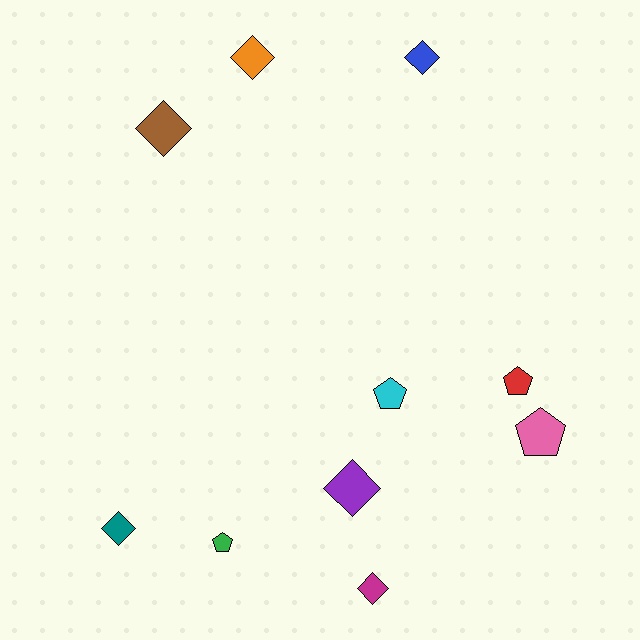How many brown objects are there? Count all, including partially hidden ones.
There is 1 brown object.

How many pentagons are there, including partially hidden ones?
There are 4 pentagons.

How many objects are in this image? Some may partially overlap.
There are 10 objects.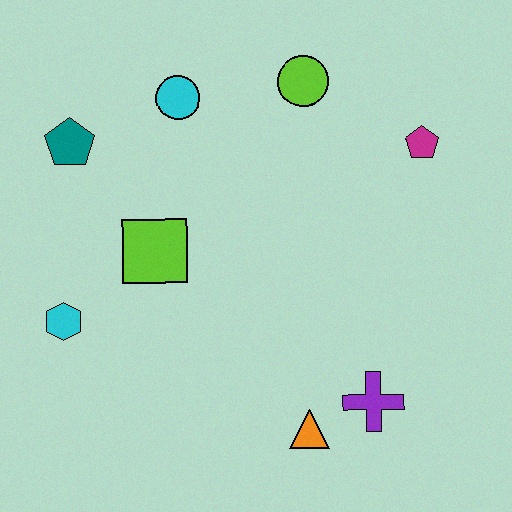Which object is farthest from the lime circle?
The orange triangle is farthest from the lime circle.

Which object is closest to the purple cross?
The orange triangle is closest to the purple cross.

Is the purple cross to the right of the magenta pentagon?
No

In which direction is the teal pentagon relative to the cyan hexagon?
The teal pentagon is above the cyan hexagon.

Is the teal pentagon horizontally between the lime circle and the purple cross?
No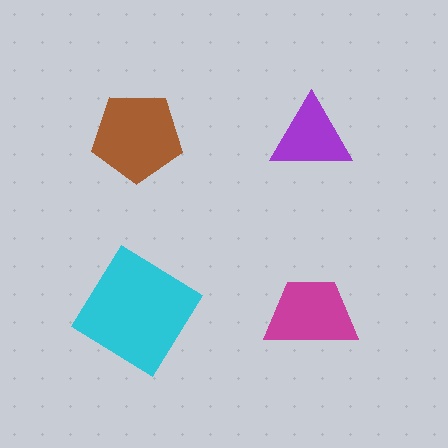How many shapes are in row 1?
2 shapes.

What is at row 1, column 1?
A brown pentagon.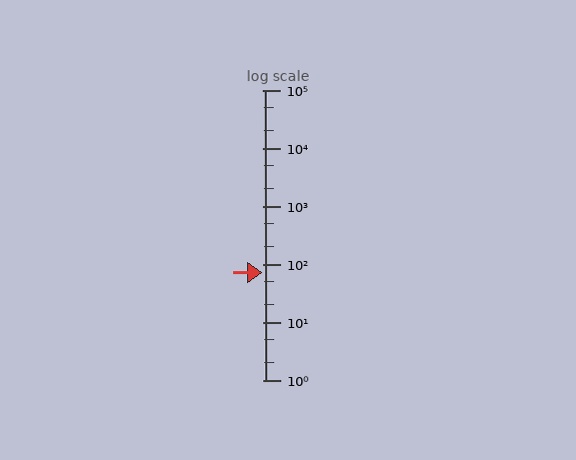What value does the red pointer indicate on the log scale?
The pointer indicates approximately 72.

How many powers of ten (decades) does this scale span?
The scale spans 5 decades, from 1 to 100000.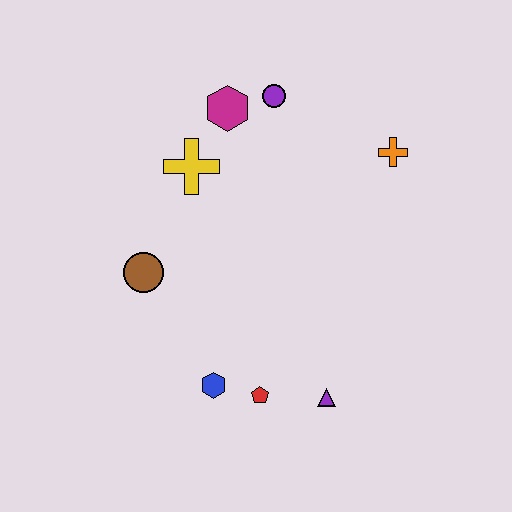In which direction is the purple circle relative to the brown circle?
The purple circle is above the brown circle.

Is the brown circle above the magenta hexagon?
No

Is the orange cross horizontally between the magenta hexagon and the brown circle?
No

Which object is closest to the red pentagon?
The blue hexagon is closest to the red pentagon.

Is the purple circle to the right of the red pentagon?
Yes